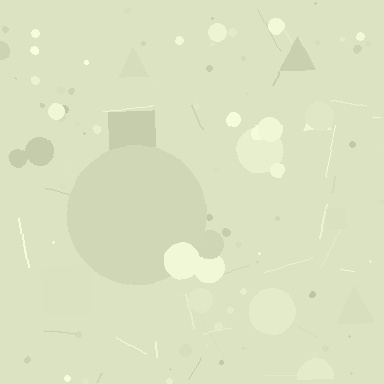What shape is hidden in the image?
A circle is hidden in the image.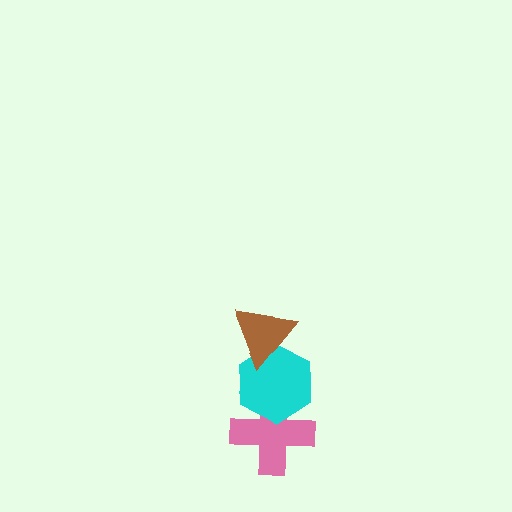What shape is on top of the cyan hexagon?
The brown triangle is on top of the cyan hexagon.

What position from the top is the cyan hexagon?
The cyan hexagon is 2nd from the top.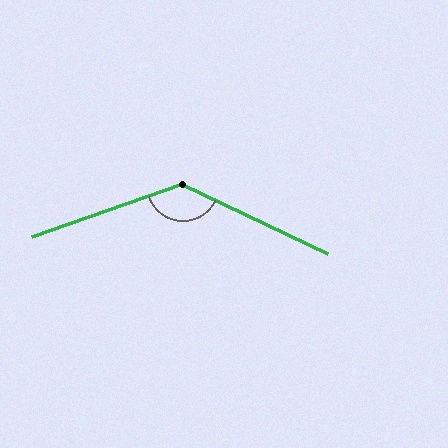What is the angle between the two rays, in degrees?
Approximately 136 degrees.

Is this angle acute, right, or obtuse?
It is obtuse.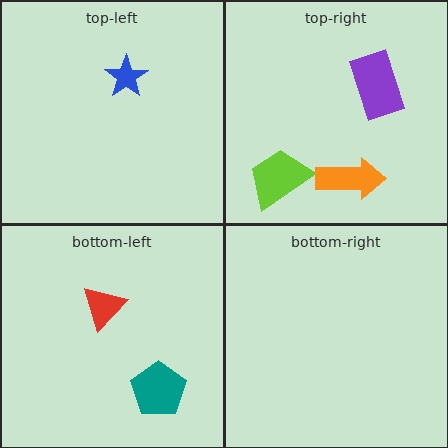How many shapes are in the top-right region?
3.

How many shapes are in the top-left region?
1.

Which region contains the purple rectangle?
The top-right region.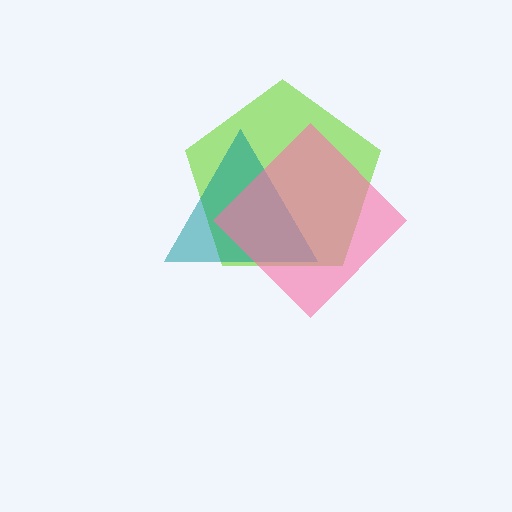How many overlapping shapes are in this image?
There are 3 overlapping shapes in the image.